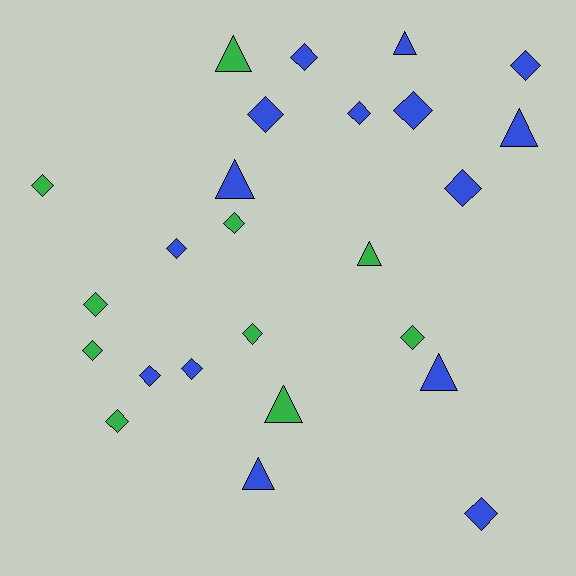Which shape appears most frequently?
Diamond, with 17 objects.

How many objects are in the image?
There are 25 objects.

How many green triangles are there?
There are 3 green triangles.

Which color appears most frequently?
Blue, with 15 objects.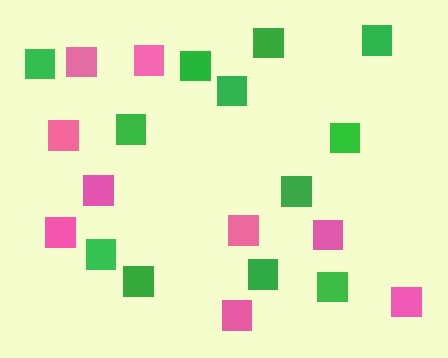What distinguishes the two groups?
There are 2 groups: one group of green squares (12) and one group of pink squares (9).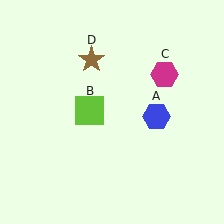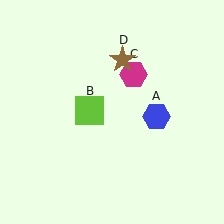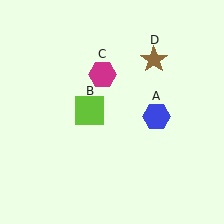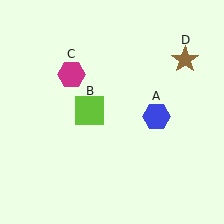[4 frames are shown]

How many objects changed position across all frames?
2 objects changed position: magenta hexagon (object C), brown star (object D).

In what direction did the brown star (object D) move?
The brown star (object D) moved right.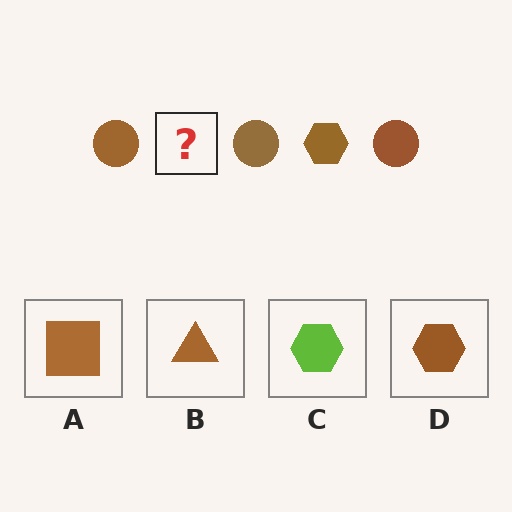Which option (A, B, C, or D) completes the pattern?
D.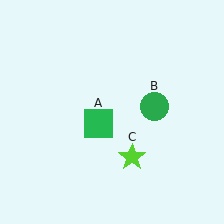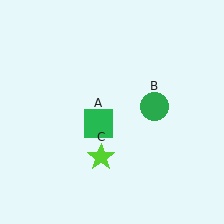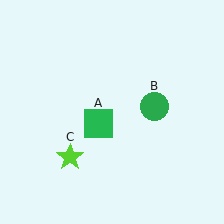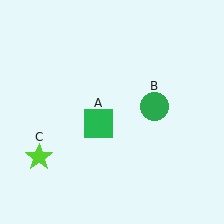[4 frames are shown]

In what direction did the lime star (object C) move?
The lime star (object C) moved left.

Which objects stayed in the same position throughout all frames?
Green square (object A) and green circle (object B) remained stationary.